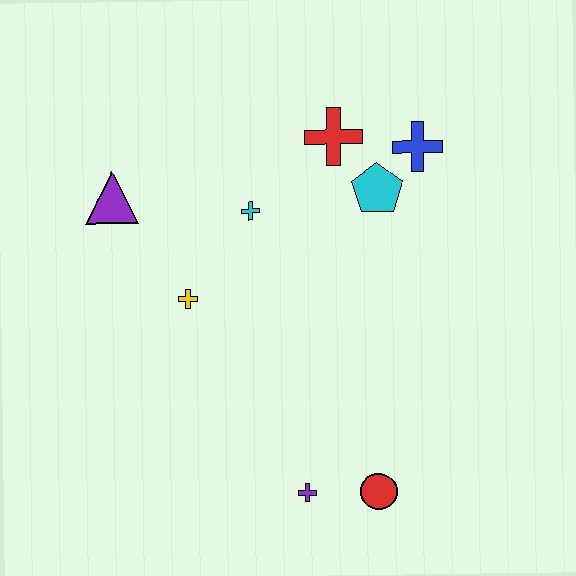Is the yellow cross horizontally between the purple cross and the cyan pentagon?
No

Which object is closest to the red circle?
The purple cross is closest to the red circle.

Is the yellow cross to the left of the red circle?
Yes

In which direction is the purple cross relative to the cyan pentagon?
The purple cross is below the cyan pentagon.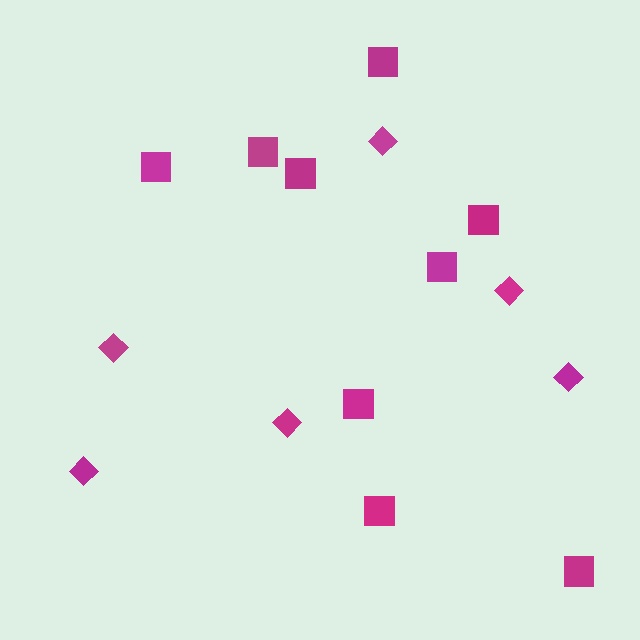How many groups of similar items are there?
There are 2 groups: one group of diamonds (6) and one group of squares (9).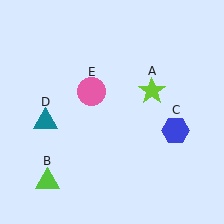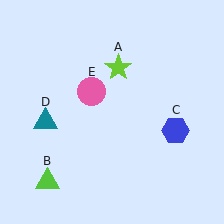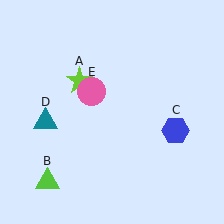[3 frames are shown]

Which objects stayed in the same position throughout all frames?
Lime triangle (object B) and blue hexagon (object C) and teal triangle (object D) and pink circle (object E) remained stationary.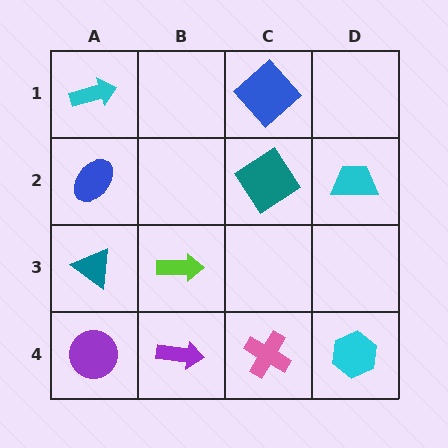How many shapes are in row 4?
4 shapes.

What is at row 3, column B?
A lime arrow.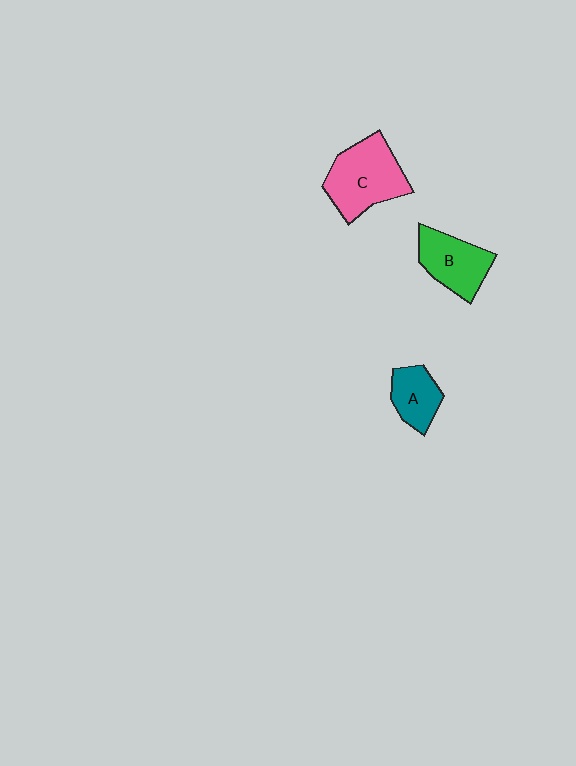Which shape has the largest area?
Shape C (pink).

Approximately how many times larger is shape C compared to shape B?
Approximately 1.3 times.